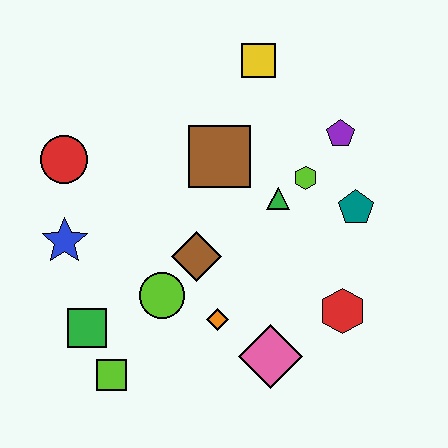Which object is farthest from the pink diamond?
The yellow square is farthest from the pink diamond.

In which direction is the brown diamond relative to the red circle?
The brown diamond is to the right of the red circle.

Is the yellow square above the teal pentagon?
Yes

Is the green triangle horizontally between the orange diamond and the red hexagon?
Yes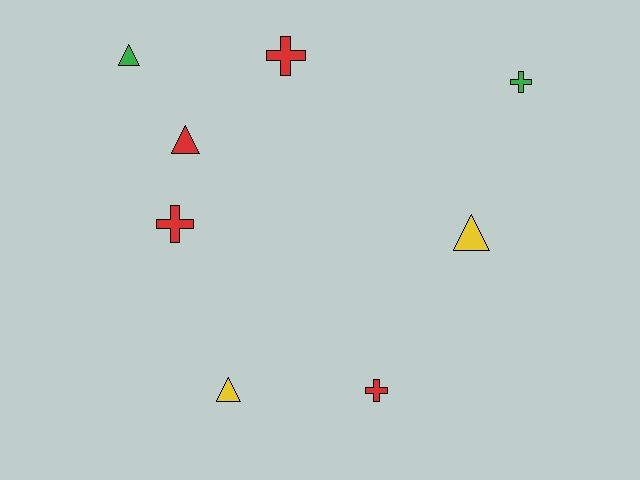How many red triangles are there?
There is 1 red triangle.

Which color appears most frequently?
Red, with 4 objects.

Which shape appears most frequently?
Cross, with 4 objects.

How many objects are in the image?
There are 8 objects.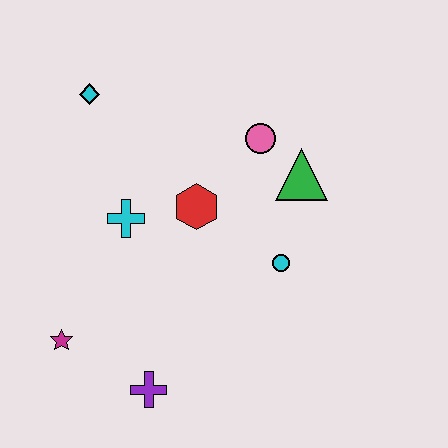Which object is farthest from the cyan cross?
The green triangle is farthest from the cyan cross.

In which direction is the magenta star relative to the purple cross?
The magenta star is to the left of the purple cross.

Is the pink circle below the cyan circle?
No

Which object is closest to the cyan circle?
The green triangle is closest to the cyan circle.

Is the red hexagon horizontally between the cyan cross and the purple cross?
No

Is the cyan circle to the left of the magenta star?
No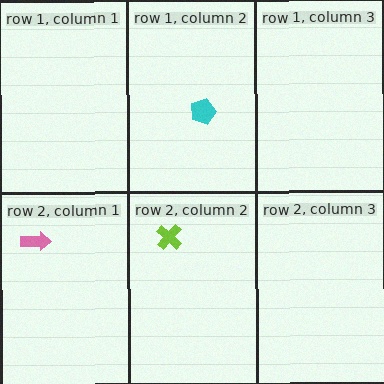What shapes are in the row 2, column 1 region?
The pink arrow.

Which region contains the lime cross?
The row 2, column 2 region.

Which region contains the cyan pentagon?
The row 1, column 2 region.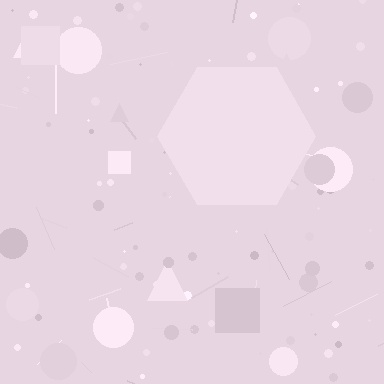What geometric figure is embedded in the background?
A hexagon is embedded in the background.